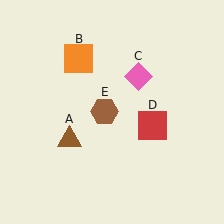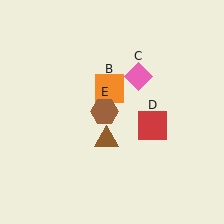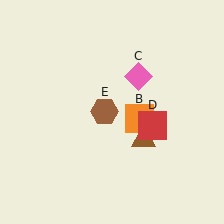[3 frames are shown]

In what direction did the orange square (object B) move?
The orange square (object B) moved down and to the right.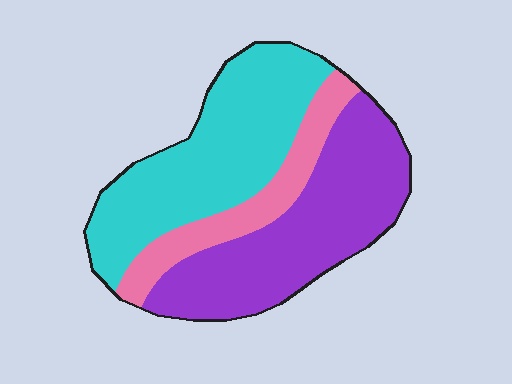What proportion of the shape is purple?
Purple covers roughly 40% of the shape.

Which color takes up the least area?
Pink, at roughly 15%.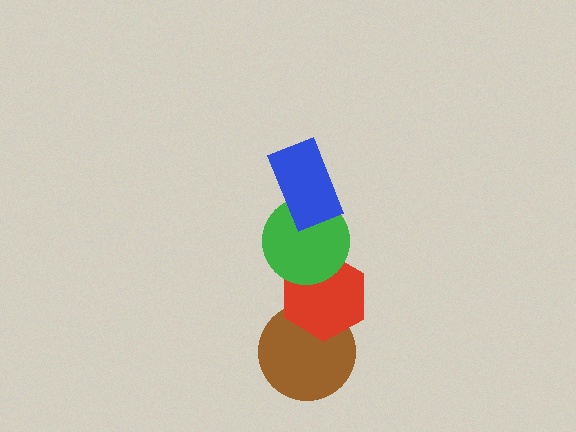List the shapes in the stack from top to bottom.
From top to bottom: the blue rectangle, the green circle, the red hexagon, the brown circle.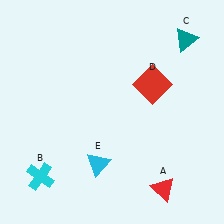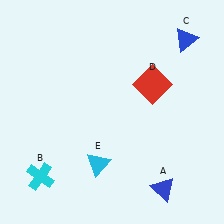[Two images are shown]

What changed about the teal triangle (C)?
In Image 1, C is teal. In Image 2, it changed to blue.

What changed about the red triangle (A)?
In Image 1, A is red. In Image 2, it changed to blue.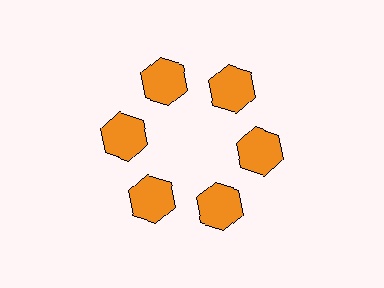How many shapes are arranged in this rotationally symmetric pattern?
There are 6 shapes, arranged in 6 groups of 1.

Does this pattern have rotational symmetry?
Yes, this pattern has 6-fold rotational symmetry. It looks the same after rotating 60 degrees around the center.